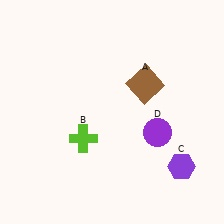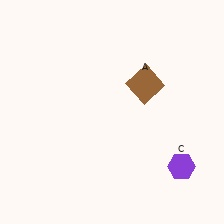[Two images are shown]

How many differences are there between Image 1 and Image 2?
There are 2 differences between the two images.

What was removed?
The purple circle (D), the lime cross (B) were removed in Image 2.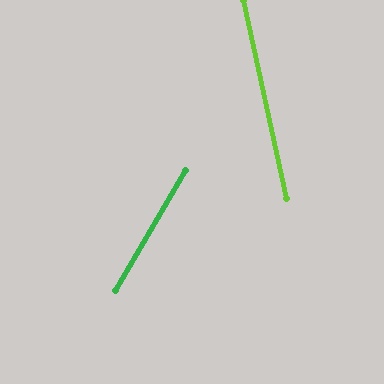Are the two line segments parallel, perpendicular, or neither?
Neither parallel nor perpendicular — they differ by about 43°.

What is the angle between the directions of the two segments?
Approximately 43 degrees.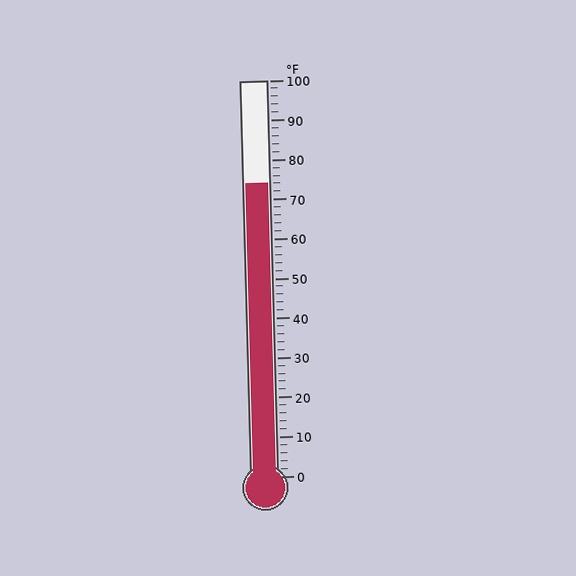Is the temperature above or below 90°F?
The temperature is below 90°F.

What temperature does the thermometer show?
The thermometer shows approximately 74°F.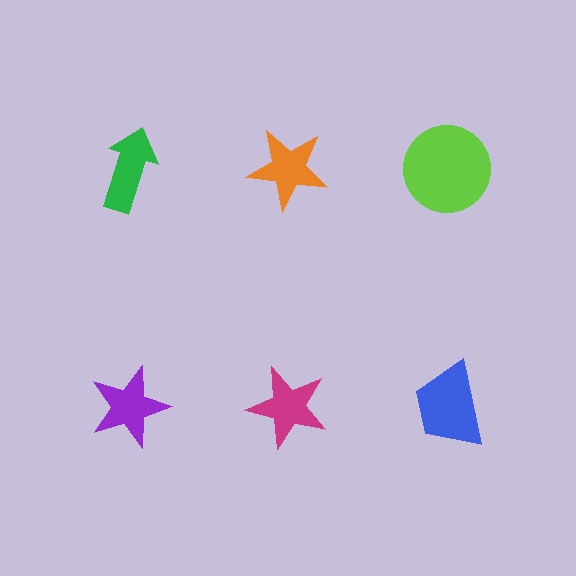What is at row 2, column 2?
A magenta star.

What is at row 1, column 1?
A green arrow.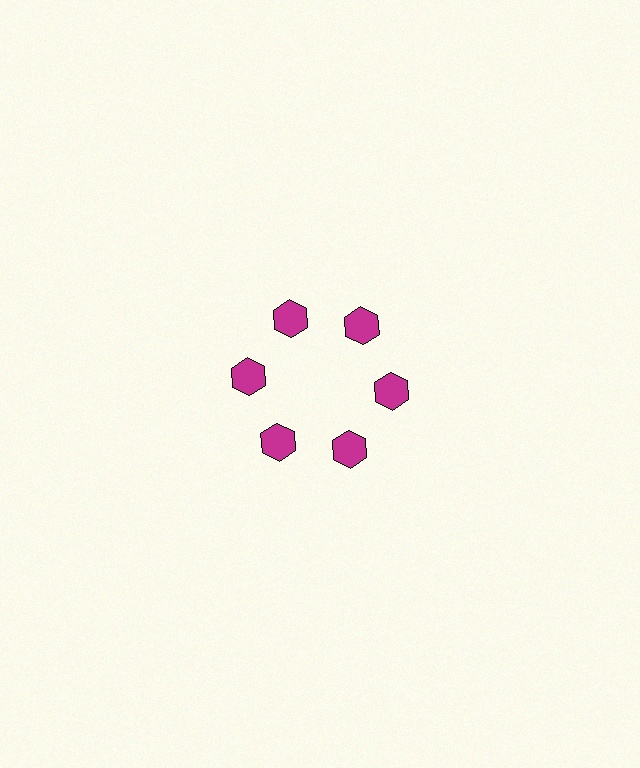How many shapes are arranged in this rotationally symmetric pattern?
There are 6 shapes, arranged in 6 groups of 1.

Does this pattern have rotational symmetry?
Yes, this pattern has 6-fold rotational symmetry. It looks the same after rotating 60 degrees around the center.